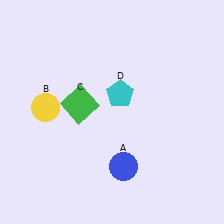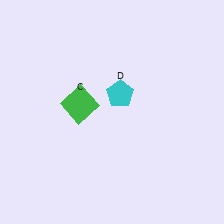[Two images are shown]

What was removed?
The blue circle (A), the yellow circle (B) were removed in Image 2.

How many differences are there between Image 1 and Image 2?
There are 2 differences between the two images.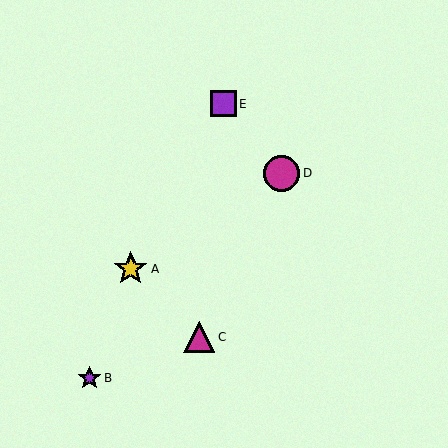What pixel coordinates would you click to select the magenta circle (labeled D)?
Click at (282, 173) to select the magenta circle D.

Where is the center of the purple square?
The center of the purple square is at (223, 104).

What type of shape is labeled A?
Shape A is a yellow star.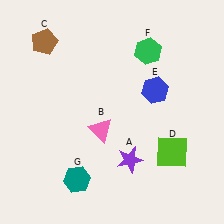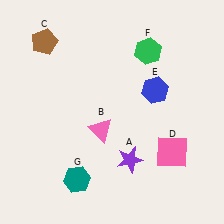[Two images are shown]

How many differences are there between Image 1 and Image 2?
There is 1 difference between the two images.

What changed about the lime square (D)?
In Image 1, D is lime. In Image 2, it changed to pink.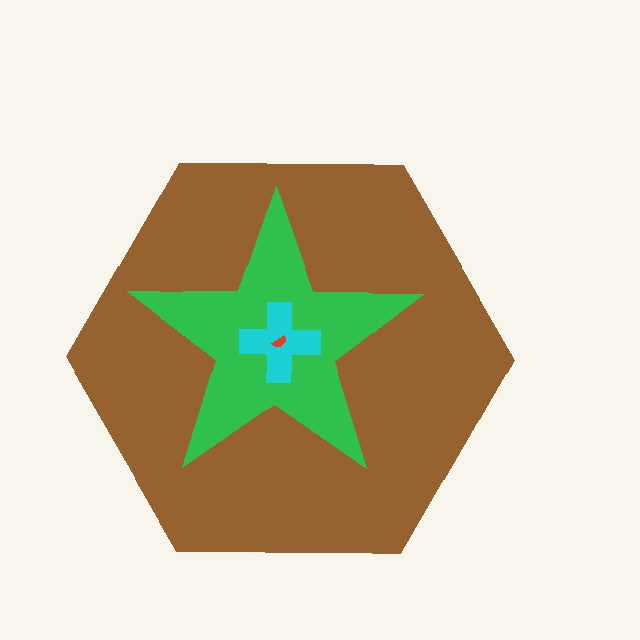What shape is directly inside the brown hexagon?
The green star.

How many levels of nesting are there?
4.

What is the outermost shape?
The brown hexagon.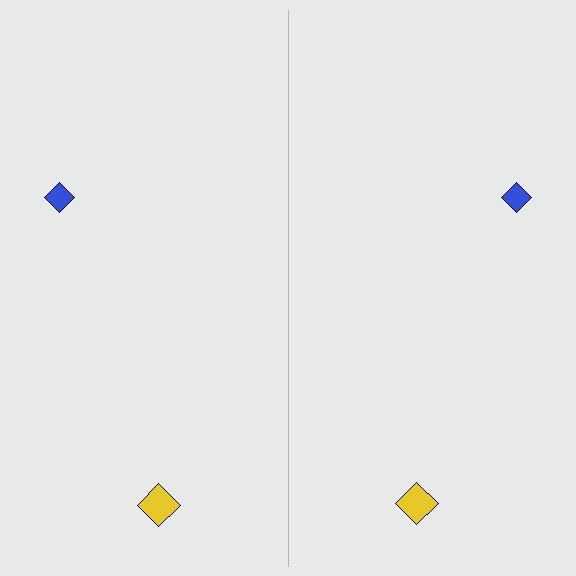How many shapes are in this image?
There are 4 shapes in this image.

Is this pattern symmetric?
Yes, this pattern has bilateral (reflection) symmetry.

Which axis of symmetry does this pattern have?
The pattern has a vertical axis of symmetry running through the center of the image.